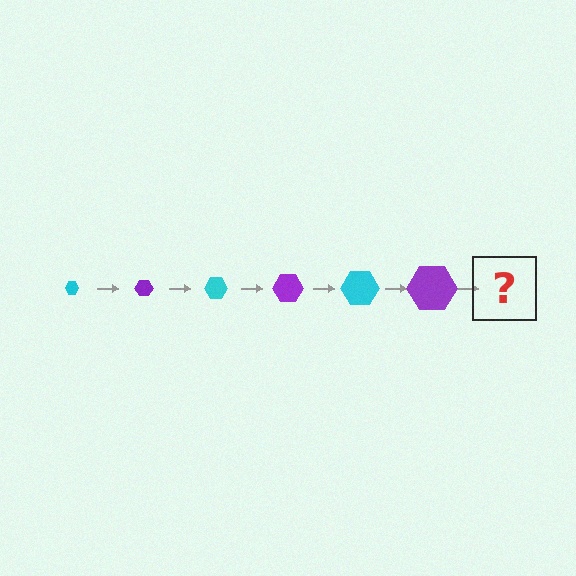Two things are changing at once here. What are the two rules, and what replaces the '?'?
The two rules are that the hexagon grows larger each step and the color cycles through cyan and purple. The '?' should be a cyan hexagon, larger than the previous one.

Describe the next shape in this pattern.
It should be a cyan hexagon, larger than the previous one.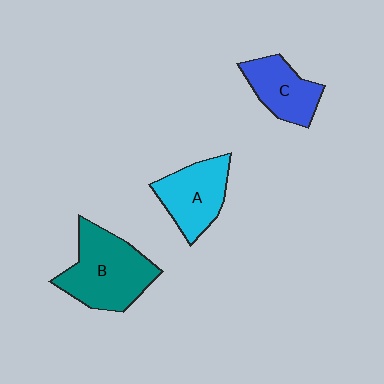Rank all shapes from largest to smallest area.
From largest to smallest: B (teal), A (cyan), C (blue).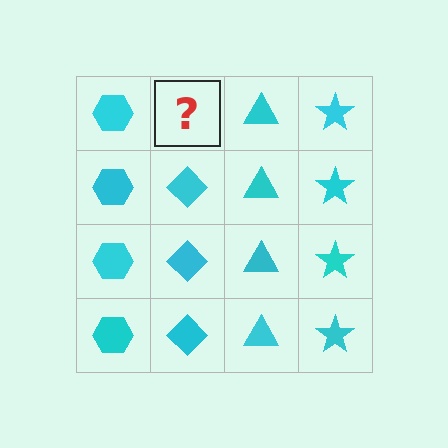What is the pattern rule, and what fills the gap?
The rule is that each column has a consistent shape. The gap should be filled with a cyan diamond.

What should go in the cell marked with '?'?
The missing cell should contain a cyan diamond.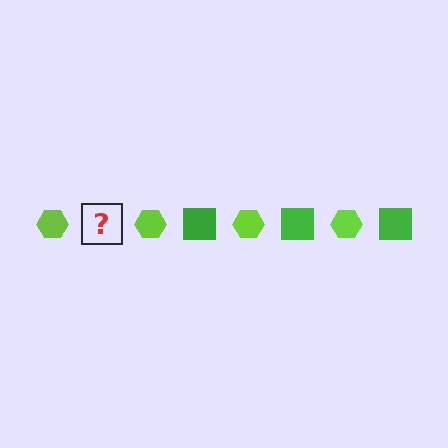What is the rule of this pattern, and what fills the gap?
The rule is that the pattern alternates between lime hexagon and green square. The gap should be filled with a green square.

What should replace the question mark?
The question mark should be replaced with a green square.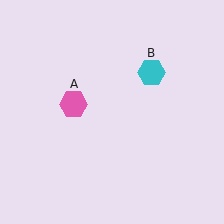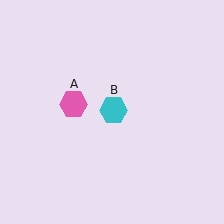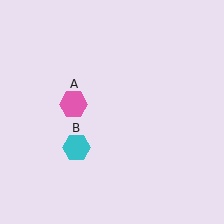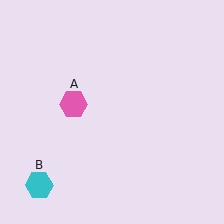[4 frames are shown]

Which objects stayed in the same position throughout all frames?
Pink hexagon (object A) remained stationary.